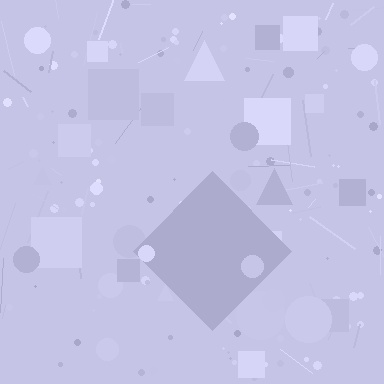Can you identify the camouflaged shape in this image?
The camouflaged shape is a diamond.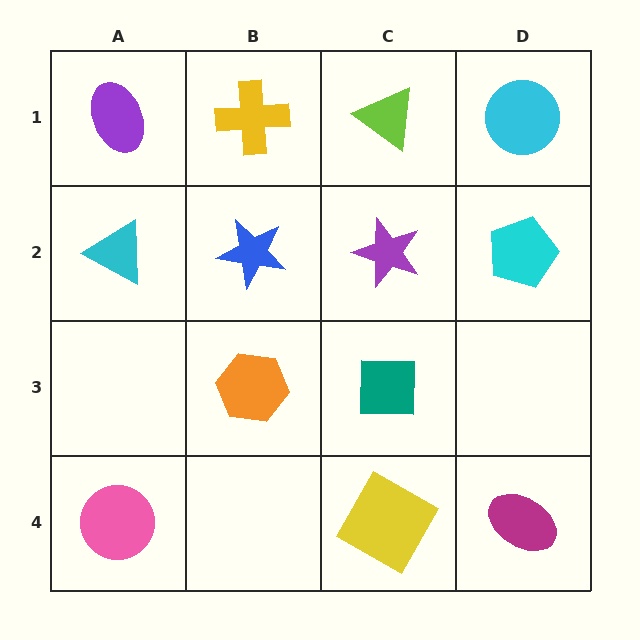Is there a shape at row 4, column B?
No, that cell is empty.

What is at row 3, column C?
A teal square.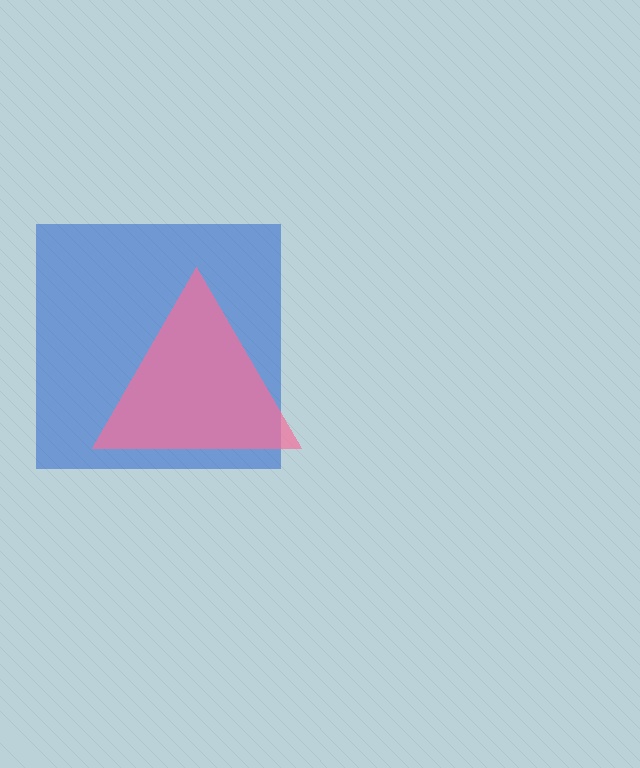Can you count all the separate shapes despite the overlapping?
Yes, there are 2 separate shapes.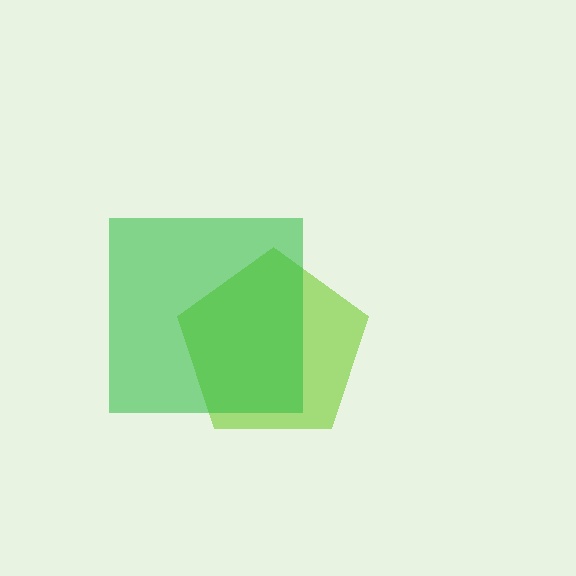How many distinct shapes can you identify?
There are 2 distinct shapes: a lime pentagon, a green square.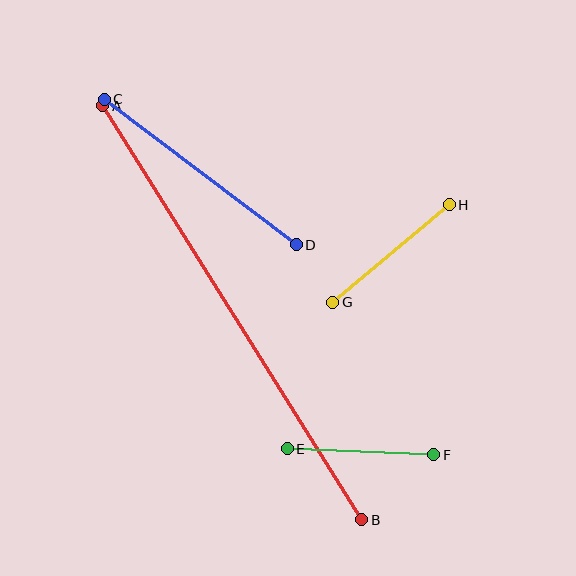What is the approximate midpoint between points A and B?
The midpoint is at approximately (232, 313) pixels.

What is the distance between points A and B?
The distance is approximately 488 pixels.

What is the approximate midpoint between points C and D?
The midpoint is at approximately (200, 172) pixels.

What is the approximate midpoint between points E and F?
The midpoint is at approximately (360, 452) pixels.